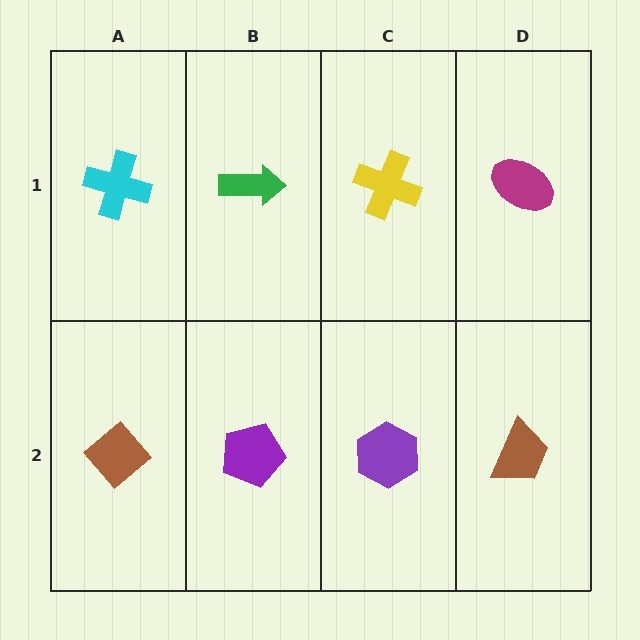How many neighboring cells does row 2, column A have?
2.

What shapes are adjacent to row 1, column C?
A purple hexagon (row 2, column C), a green arrow (row 1, column B), a magenta ellipse (row 1, column D).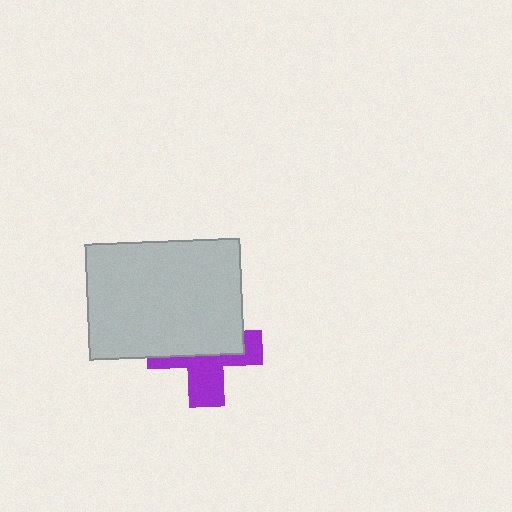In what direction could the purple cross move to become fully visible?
The purple cross could move down. That would shift it out from behind the light gray rectangle entirely.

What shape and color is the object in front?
The object in front is a light gray rectangle.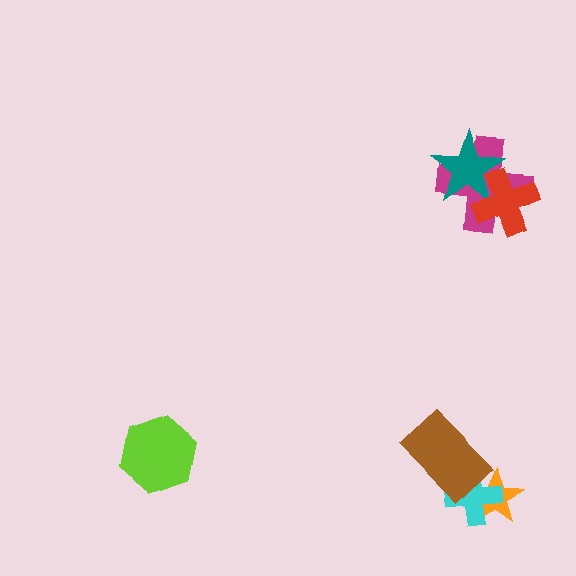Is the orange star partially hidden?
Yes, it is partially covered by another shape.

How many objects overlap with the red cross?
2 objects overlap with the red cross.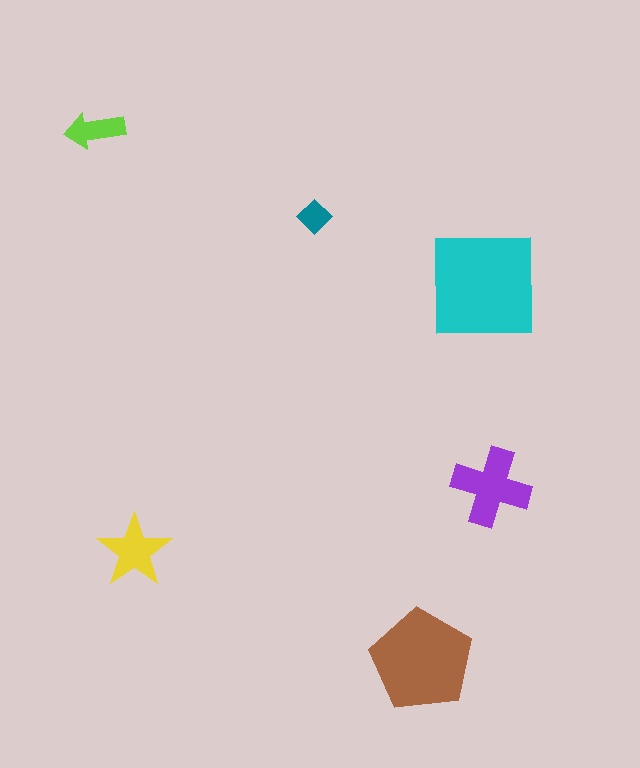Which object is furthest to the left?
The lime arrow is leftmost.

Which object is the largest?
The cyan square.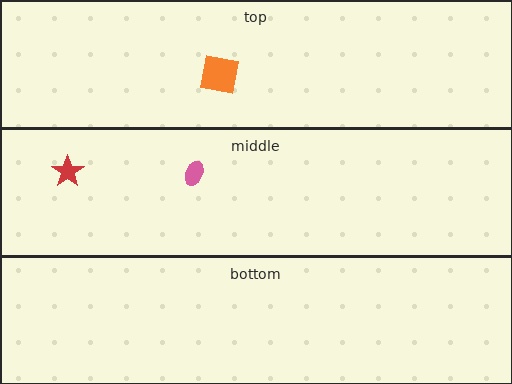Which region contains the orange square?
The top region.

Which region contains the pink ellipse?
The middle region.